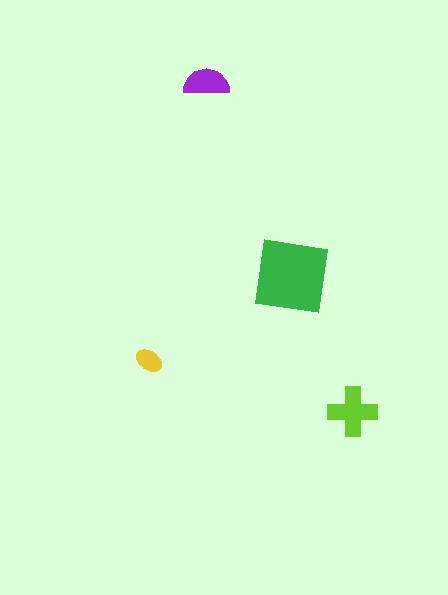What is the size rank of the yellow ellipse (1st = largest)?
4th.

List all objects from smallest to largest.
The yellow ellipse, the purple semicircle, the lime cross, the green square.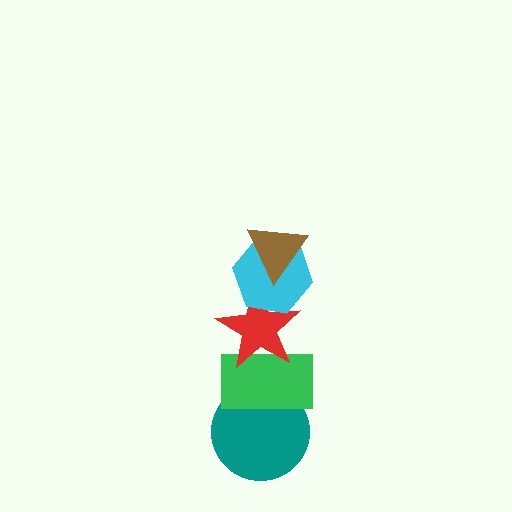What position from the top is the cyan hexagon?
The cyan hexagon is 2nd from the top.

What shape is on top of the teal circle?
The green rectangle is on top of the teal circle.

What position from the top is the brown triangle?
The brown triangle is 1st from the top.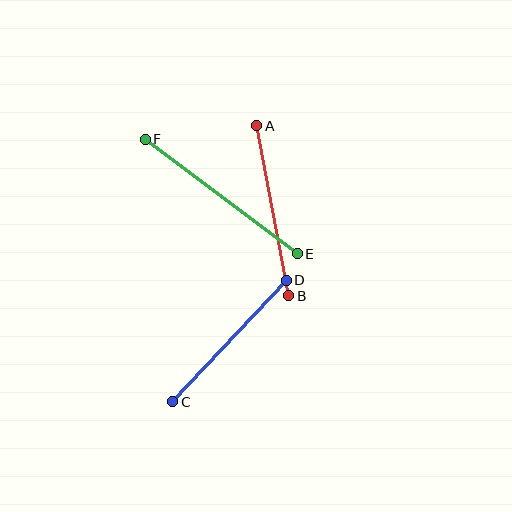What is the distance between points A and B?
The distance is approximately 173 pixels.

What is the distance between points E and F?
The distance is approximately 190 pixels.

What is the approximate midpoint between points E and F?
The midpoint is at approximately (221, 196) pixels.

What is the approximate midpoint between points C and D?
The midpoint is at approximately (230, 341) pixels.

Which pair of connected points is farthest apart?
Points E and F are farthest apart.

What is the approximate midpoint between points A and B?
The midpoint is at approximately (273, 211) pixels.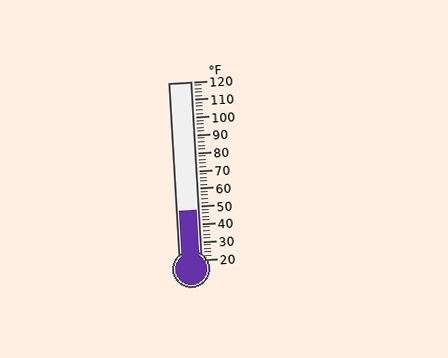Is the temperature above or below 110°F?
The temperature is below 110°F.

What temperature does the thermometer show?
The thermometer shows approximately 48°F.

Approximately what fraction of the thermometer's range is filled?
The thermometer is filled to approximately 30% of its range.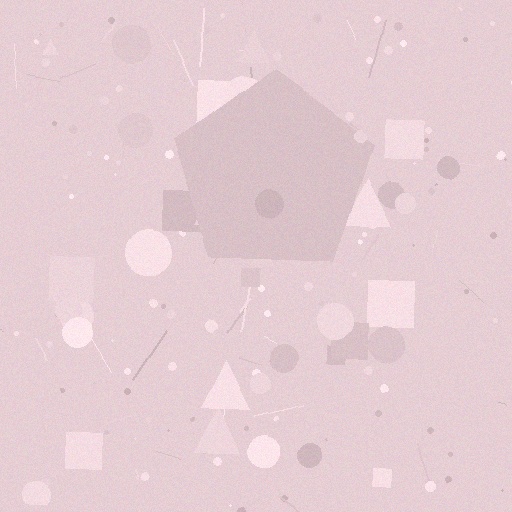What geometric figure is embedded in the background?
A pentagon is embedded in the background.